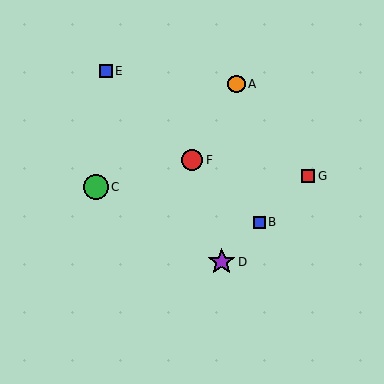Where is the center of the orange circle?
The center of the orange circle is at (237, 84).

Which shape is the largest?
The purple star (labeled D) is the largest.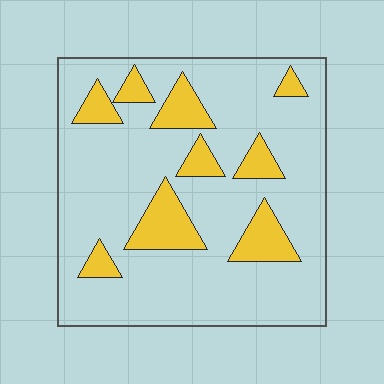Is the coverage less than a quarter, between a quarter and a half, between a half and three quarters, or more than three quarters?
Less than a quarter.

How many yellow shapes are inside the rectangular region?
9.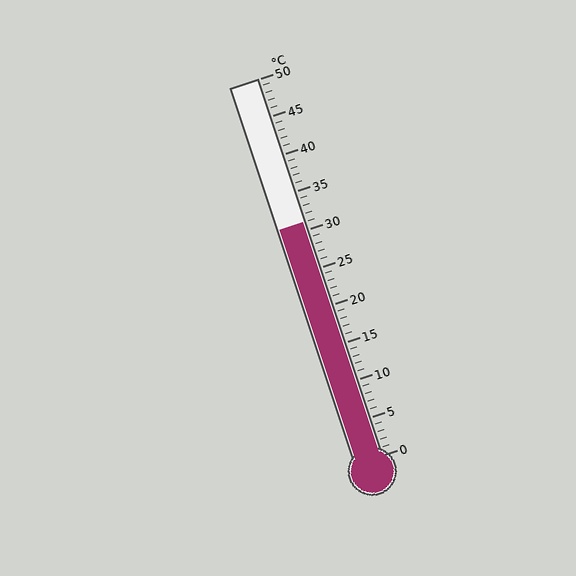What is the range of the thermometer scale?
The thermometer scale ranges from 0°C to 50°C.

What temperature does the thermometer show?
The thermometer shows approximately 31°C.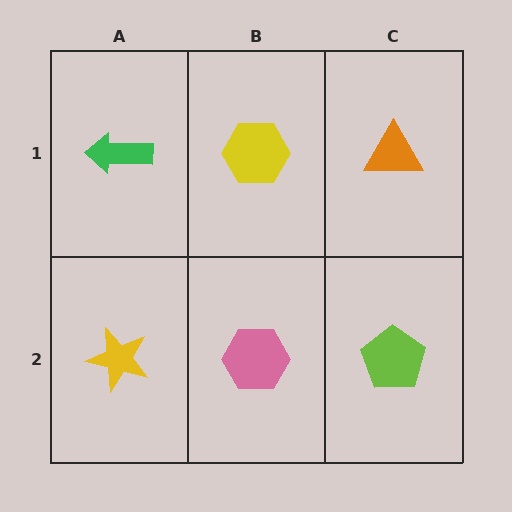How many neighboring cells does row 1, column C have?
2.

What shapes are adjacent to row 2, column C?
An orange triangle (row 1, column C), a pink hexagon (row 2, column B).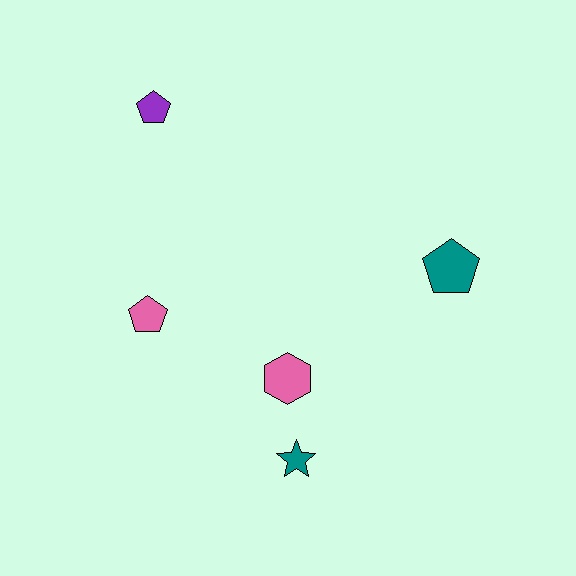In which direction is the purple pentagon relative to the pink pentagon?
The purple pentagon is above the pink pentagon.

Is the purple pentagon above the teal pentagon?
Yes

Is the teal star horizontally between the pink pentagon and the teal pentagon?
Yes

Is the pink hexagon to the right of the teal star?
No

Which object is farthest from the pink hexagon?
The purple pentagon is farthest from the pink hexagon.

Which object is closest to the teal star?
The pink hexagon is closest to the teal star.